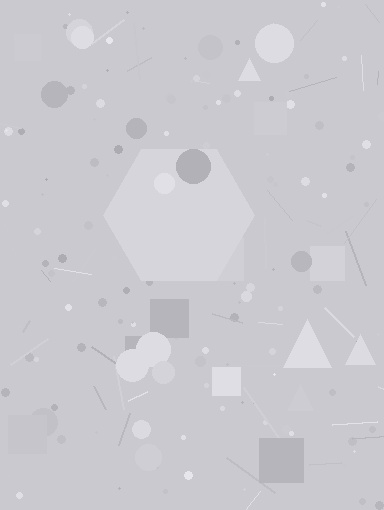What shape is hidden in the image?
A hexagon is hidden in the image.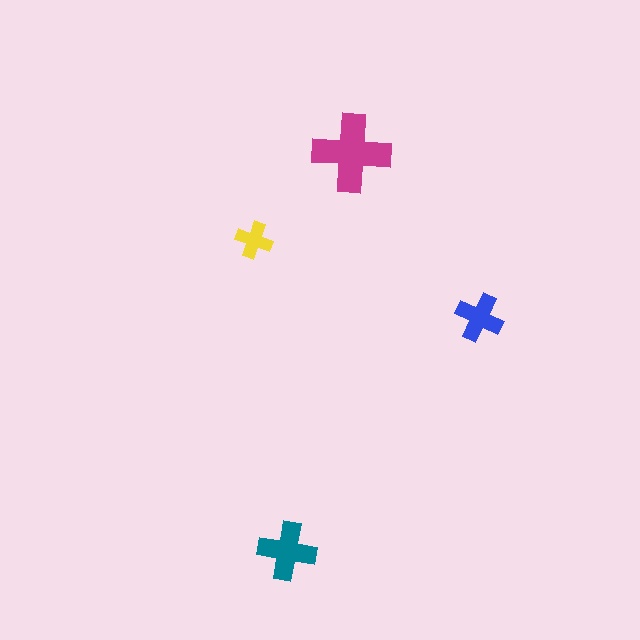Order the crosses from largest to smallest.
the magenta one, the teal one, the blue one, the yellow one.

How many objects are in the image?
There are 4 objects in the image.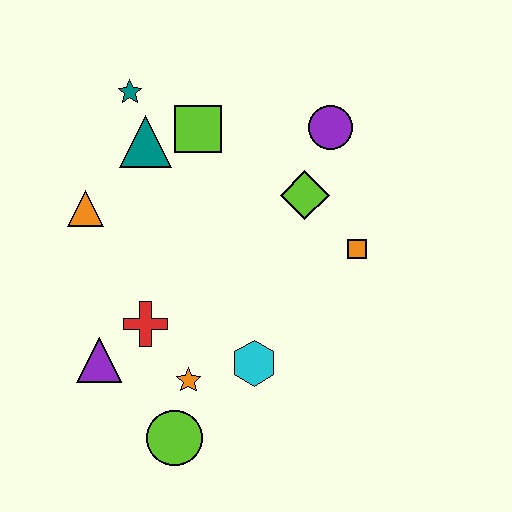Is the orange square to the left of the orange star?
No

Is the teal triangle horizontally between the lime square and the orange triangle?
Yes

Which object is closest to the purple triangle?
The red cross is closest to the purple triangle.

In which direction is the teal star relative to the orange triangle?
The teal star is above the orange triangle.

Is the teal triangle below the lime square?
Yes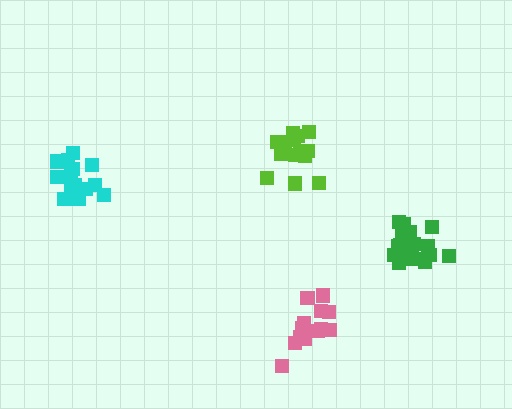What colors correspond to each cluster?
The clusters are colored: lime, pink, green, cyan.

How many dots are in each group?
Group 1: 16 dots, Group 2: 14 dots, Group 3: 19 dots, Group 4: 14 dots (63 total).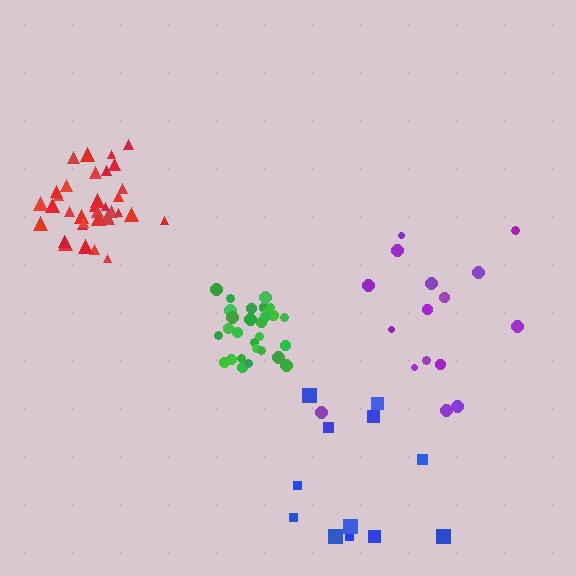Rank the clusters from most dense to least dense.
green, red, purple, blue.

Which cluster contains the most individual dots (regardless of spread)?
Red (34).